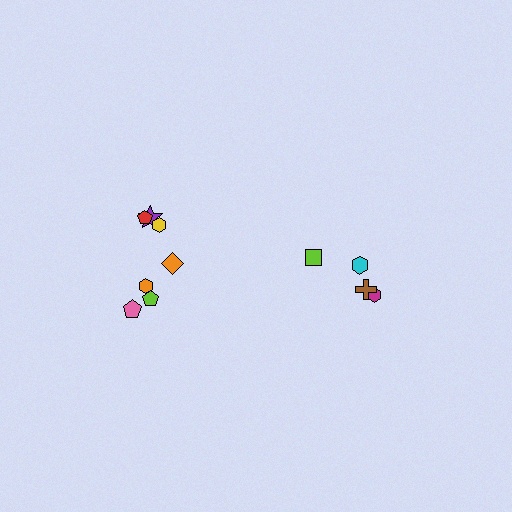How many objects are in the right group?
There are 4 objects.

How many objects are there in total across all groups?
There are 11 objects.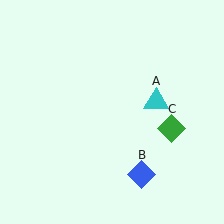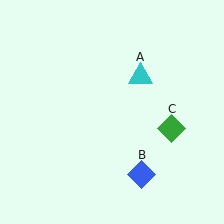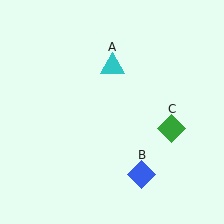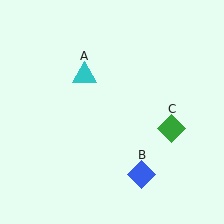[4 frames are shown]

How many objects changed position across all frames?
1 object changed position: cyan triangle (object A).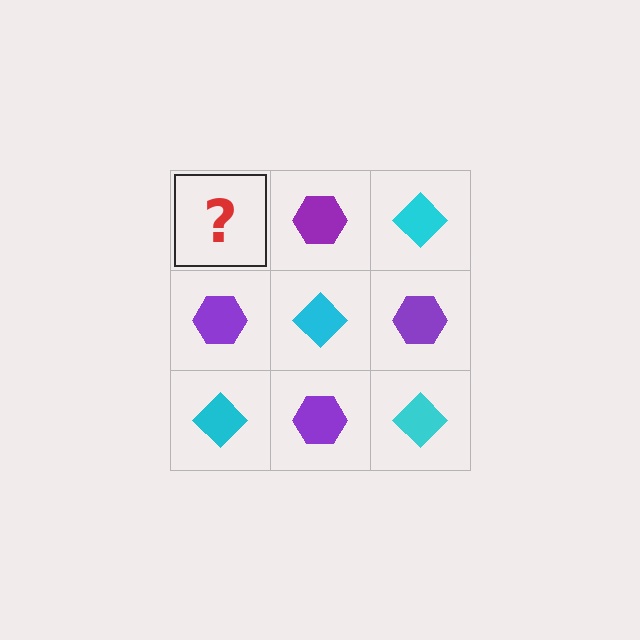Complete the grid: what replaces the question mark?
The question mark should be replaced with a cyan diamond.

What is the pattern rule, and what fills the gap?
The rule is that it alternates cyan diamond and purple hexagon in a checkerboard pattern. The gap should be filled with a cyan diamond.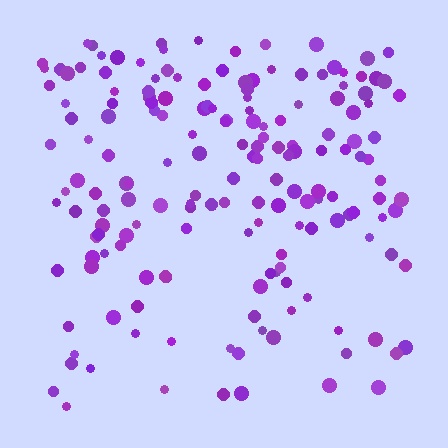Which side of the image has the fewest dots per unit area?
The bottom.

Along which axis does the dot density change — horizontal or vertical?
Vertical.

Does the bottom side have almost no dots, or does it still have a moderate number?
Still a moderate number, just noticeably fewer than the top.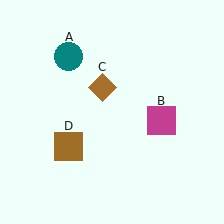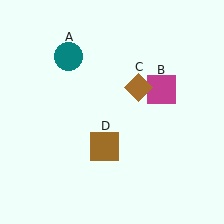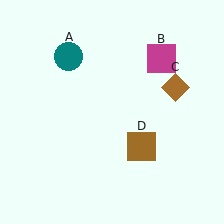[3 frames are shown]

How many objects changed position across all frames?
3 objects changed position: magenta square (object B), brown diamond (object C), brown square (object D).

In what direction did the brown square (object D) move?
The brown square (object D) moved right.